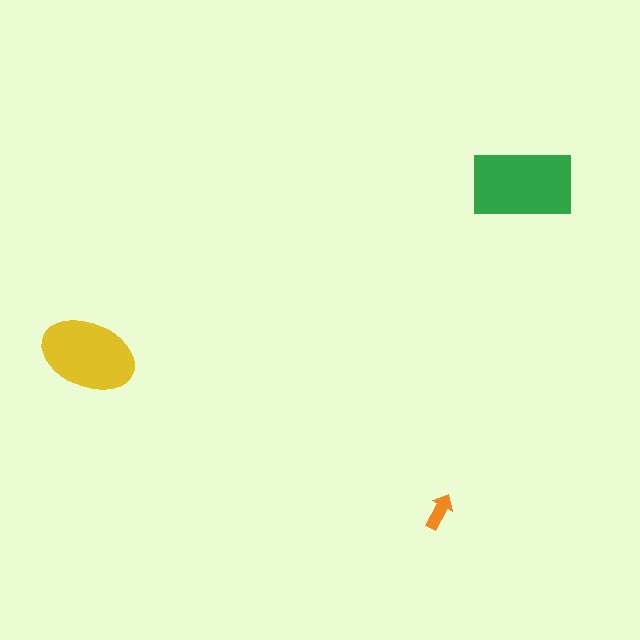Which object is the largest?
The green rectangle.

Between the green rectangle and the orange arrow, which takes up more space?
The green rectangle.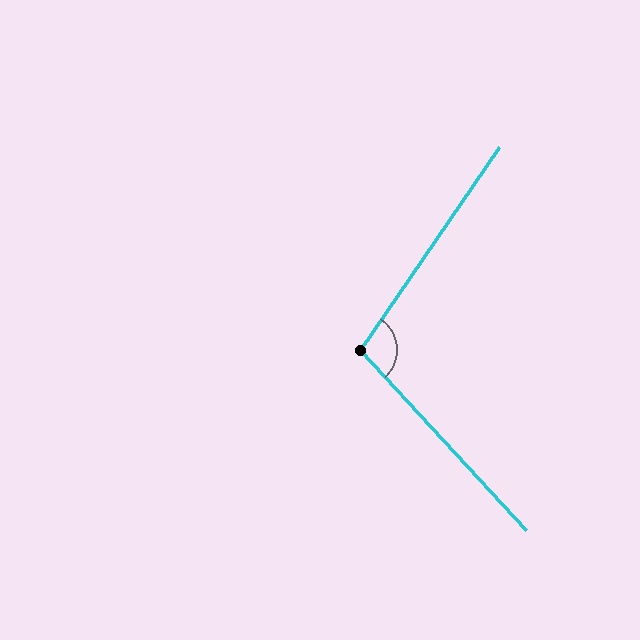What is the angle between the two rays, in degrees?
Approximately 103 degrees.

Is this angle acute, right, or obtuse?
It is obtuse.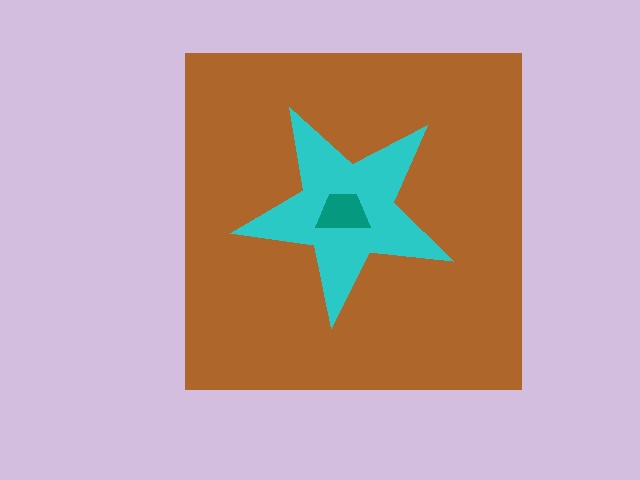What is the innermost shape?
The teal trapezoid.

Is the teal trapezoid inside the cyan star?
Yes.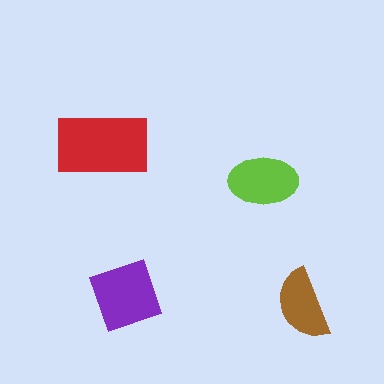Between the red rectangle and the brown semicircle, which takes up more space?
The red rectangle.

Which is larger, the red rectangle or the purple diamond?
The red rectangle.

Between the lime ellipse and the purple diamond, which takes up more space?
The purple diamond.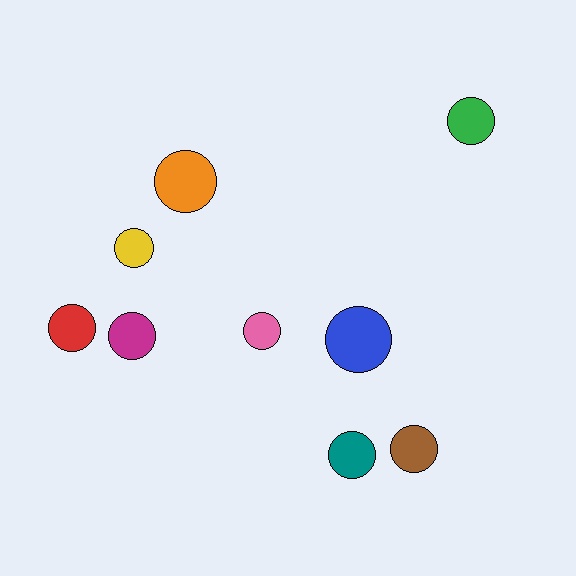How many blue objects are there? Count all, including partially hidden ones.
There is 1 blue object.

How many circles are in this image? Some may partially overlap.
There are 9 circles.